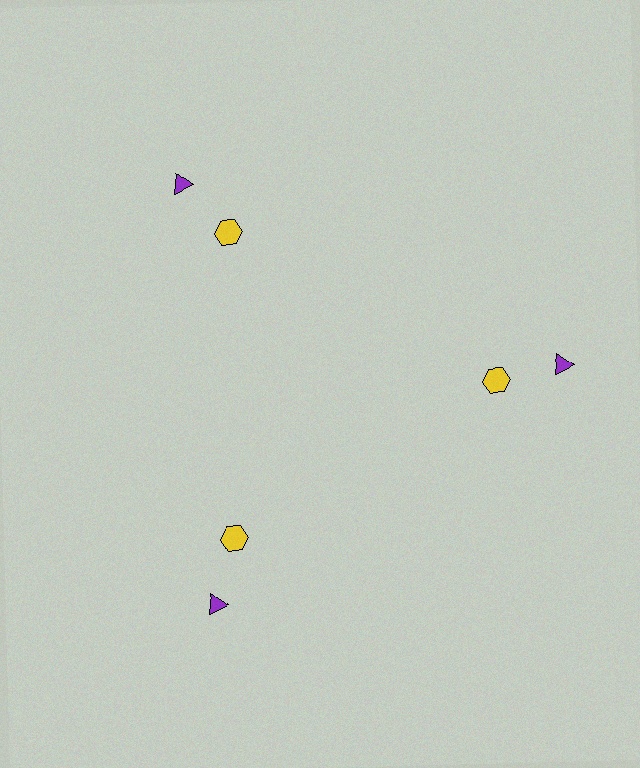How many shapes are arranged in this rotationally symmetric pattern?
There are 6 shapes, arranged in 3 groups of 2.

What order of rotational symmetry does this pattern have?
This pattern has 3-fold rotational symmetry.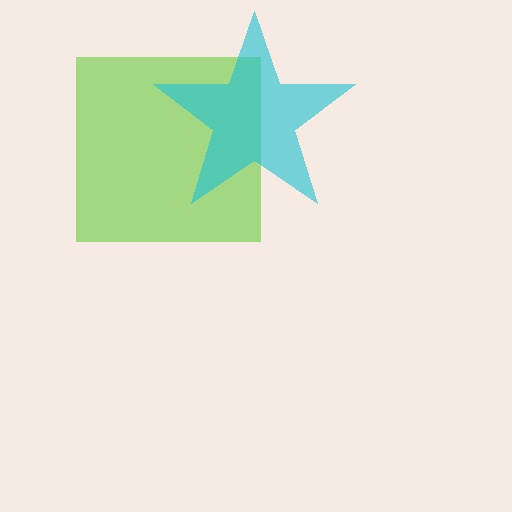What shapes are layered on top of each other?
The layered shapes are: a lime square, a cyan star.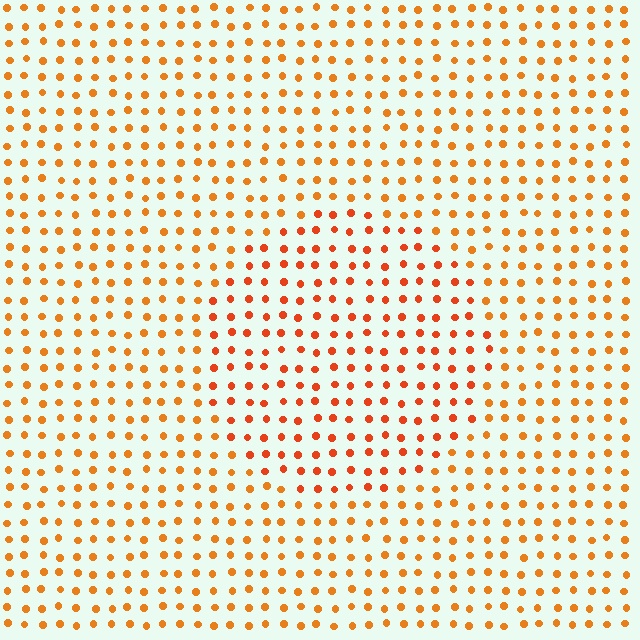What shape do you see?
I see a circle.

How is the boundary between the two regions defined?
The boundary is defined purely by a slight shift in hue (about 19 degrees). Spacing, size, and orientation are identical on both sides.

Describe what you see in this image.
The image is filled with small orange elements in a uniform arrangement. A circle-shaped region is visible where the elements are tinted to a slightly different hue, forming a subtle color boundary.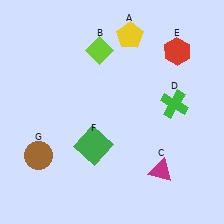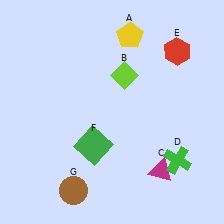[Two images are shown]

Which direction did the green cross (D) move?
The green cross (D) moved down.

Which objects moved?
The objects that moved are: the lime diamond (B), the green cross (D), the brown circle (G).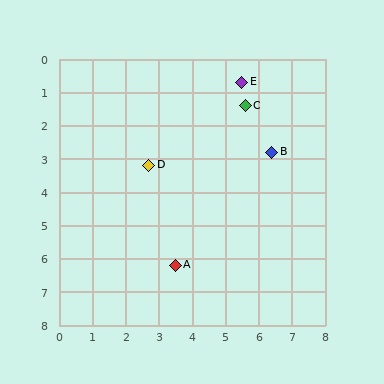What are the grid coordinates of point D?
Point D is at approximately (2.7, 3.2).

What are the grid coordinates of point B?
Point B is at approximately (6.4, 2.8).